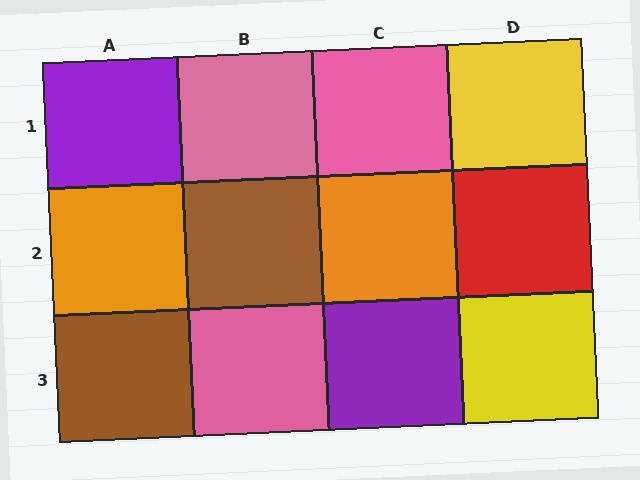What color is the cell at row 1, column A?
Purple.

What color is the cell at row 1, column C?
Pink.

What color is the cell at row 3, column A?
Brown.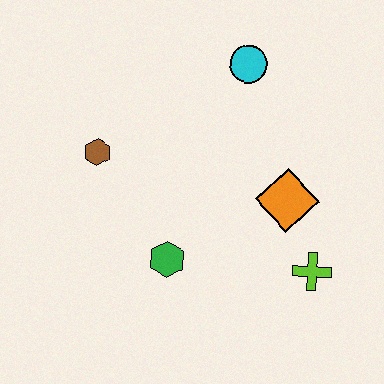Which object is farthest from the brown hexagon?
The lime cross is farthest from the brown hexagon.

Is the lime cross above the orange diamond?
No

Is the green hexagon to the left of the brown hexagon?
No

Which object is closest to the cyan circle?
The orange diamond is closest to the cyan circle.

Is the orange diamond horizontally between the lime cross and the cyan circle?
Yes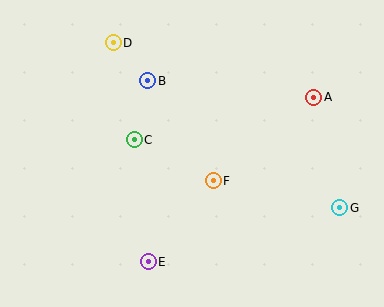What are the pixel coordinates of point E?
Point E is at (148, 262).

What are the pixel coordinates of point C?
Point C is at (134, 140).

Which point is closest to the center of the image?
Point F at (213, 181) is closest to the center.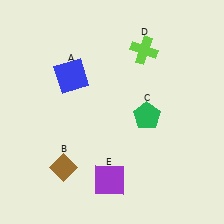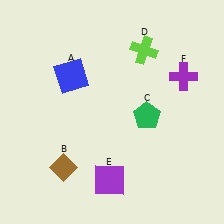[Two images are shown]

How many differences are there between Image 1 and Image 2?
There is 1 difference between the two images.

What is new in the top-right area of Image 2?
A purple cross (F) was added in the top-right area of Image 2.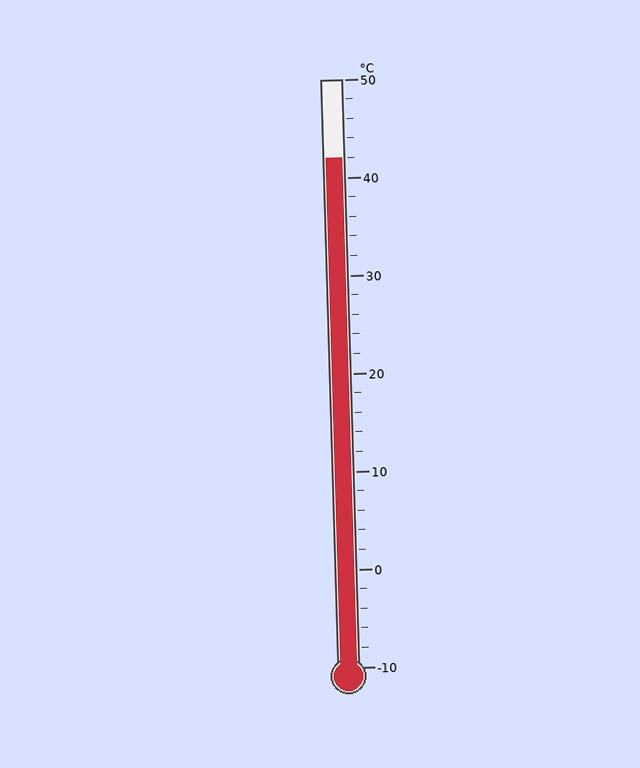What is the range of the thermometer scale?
The thermometer scale ranges from -10°C to 50°C.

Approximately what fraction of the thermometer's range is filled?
The thermometer is filled to approximately 85% of its range.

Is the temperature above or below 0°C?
The temperature is above 0°C.